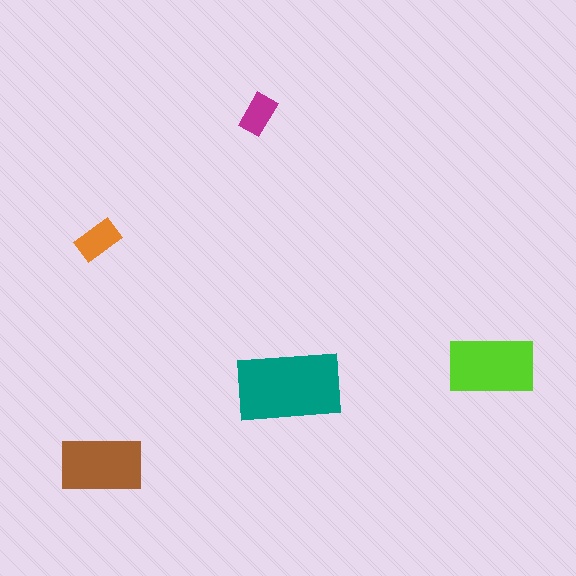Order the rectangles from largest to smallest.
the teal one, the lime one, the brown one, the orange one, the magenta one.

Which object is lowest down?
The brown rectangle is bottommost.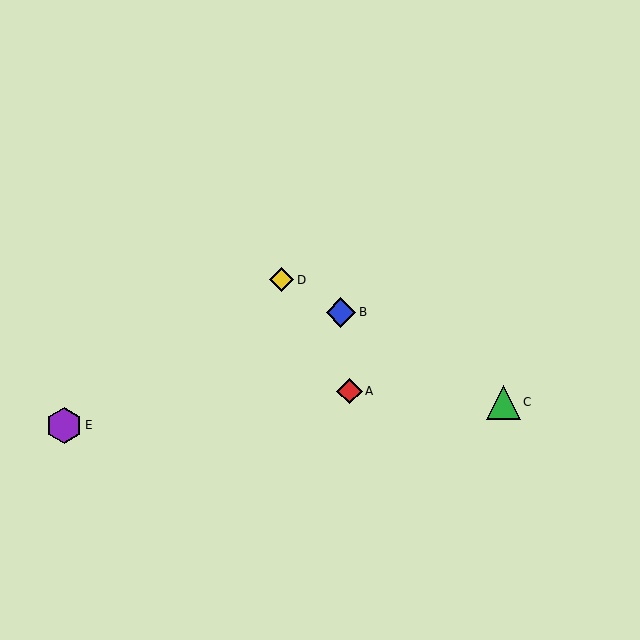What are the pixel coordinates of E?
Object E is at (64, 425).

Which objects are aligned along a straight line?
Objects B, C, D are aligned along a straight line.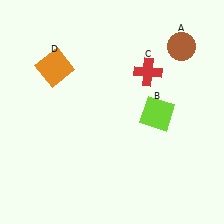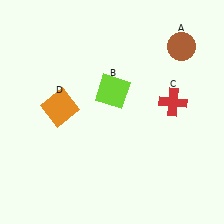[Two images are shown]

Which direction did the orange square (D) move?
The orange square (D) moved down.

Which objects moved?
The objects that moved are: the lime square (B), the red cross (C), the orange square (D).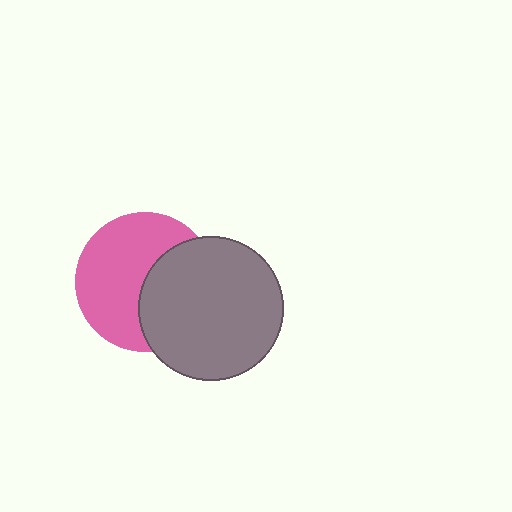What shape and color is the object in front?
The object in front is a gray circle.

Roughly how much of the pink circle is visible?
About half of it is visible (roughly 59%).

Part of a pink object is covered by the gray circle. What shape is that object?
It is a circle.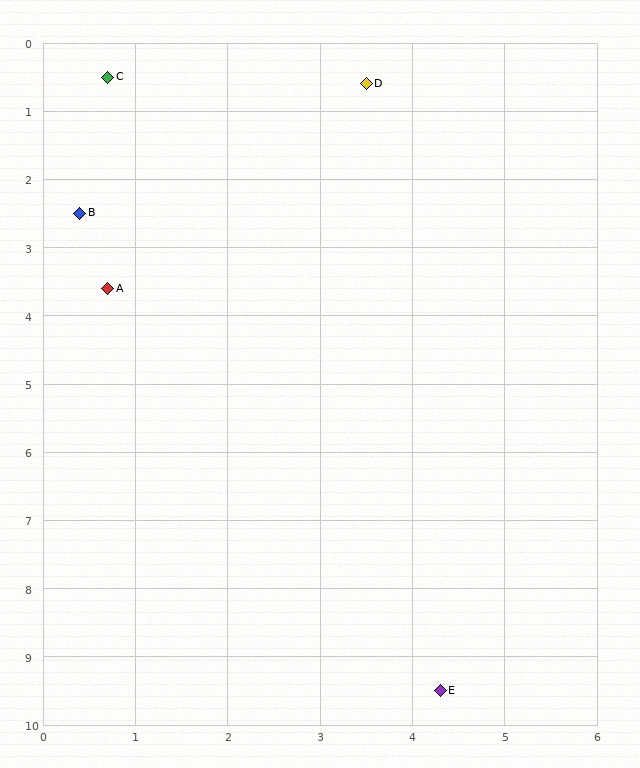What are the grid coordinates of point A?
Point A is at approximately (0.7, 3.6).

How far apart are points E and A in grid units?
Points E and A are about 6.9 grid units apart.